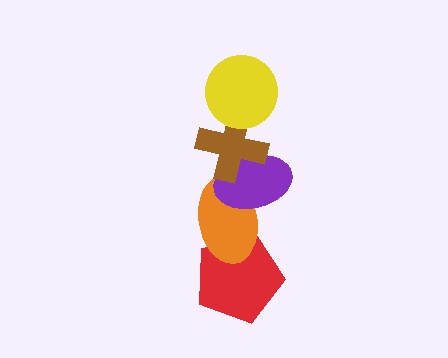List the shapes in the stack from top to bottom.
From top to bottom: the yellow circle, the brown cross, the purple ellipse, the orange ellipse, the red pentagon.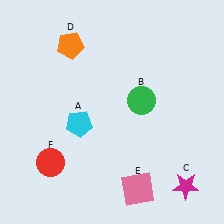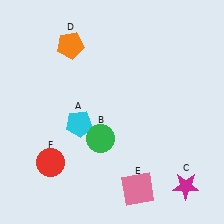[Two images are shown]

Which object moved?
The green circle (B) moved left.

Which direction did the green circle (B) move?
The green circle (B) moved left.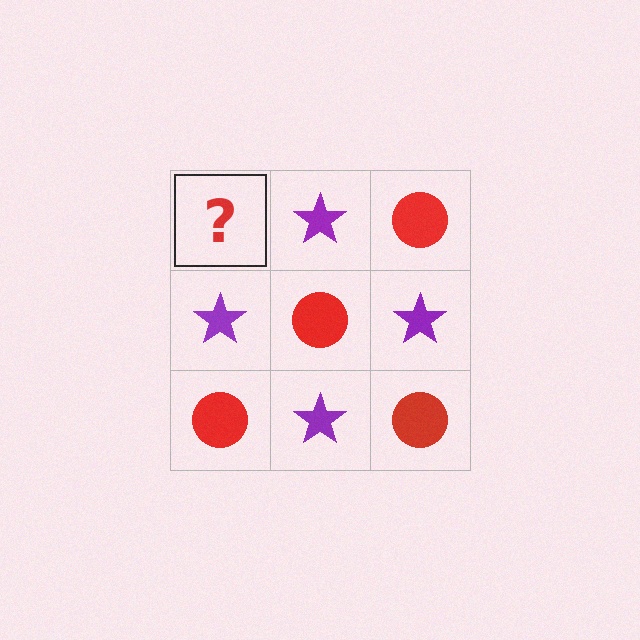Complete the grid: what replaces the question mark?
The question mark should be replaced with a red circle.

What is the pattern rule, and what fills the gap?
The rule is that it alternates red circle and purple star in a checkerboard pattern. The gap should be filled with a red circle.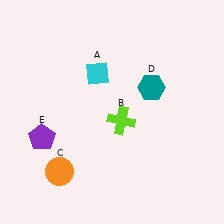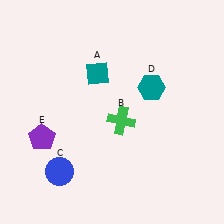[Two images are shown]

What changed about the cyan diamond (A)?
In Image 1, A is cyan. In Image 2, it changed to teal.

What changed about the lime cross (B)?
In Image 1, B is lime. In Image 2, it changed to green.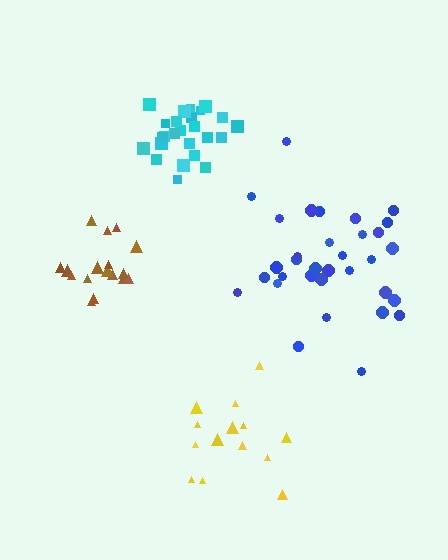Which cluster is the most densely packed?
Brown.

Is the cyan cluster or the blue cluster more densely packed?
Cyan.